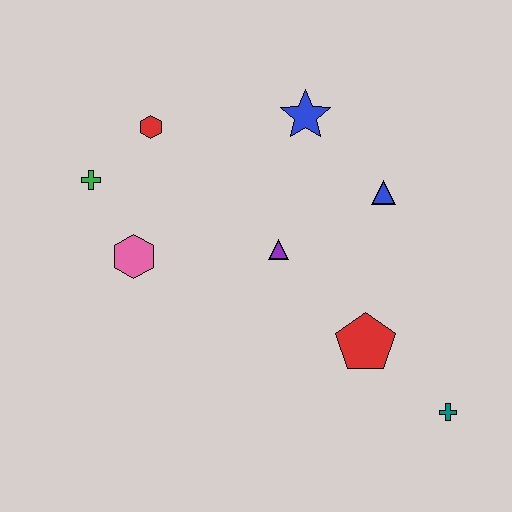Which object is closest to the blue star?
The blue triangle is closest to the blue star.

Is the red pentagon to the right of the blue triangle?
No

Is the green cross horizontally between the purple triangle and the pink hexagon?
No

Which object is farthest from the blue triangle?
The green cross is farthest from the blue triangle.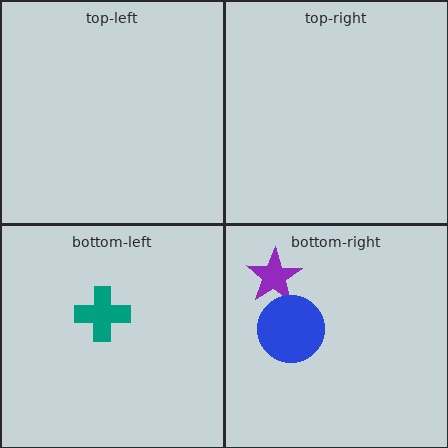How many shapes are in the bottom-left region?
1.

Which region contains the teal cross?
The bottom-left region.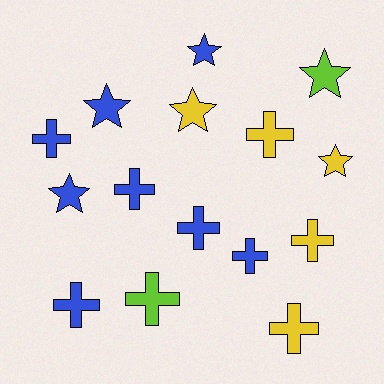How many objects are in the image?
There are 15 objects.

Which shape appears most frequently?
Cross, with 9 objects.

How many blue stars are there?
There are 3 blue stars.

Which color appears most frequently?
Blue, with 8 objects.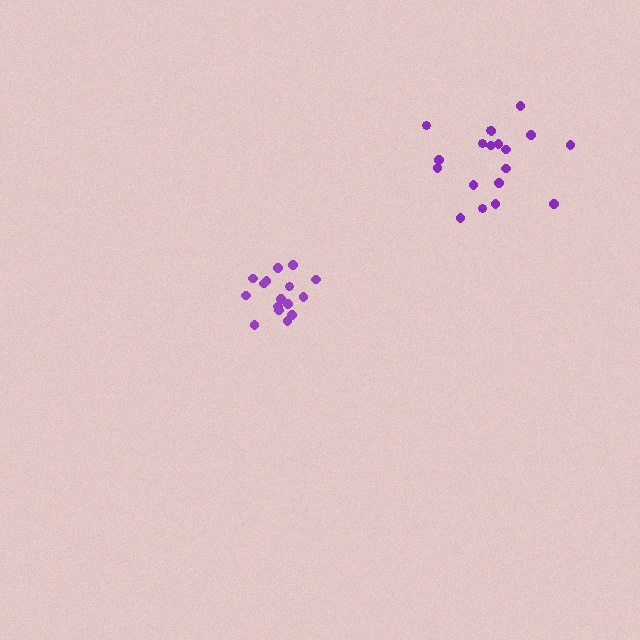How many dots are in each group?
Group 1: 19 dots, Group 2: 16 dots (35 total).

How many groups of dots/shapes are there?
There are 2 groups.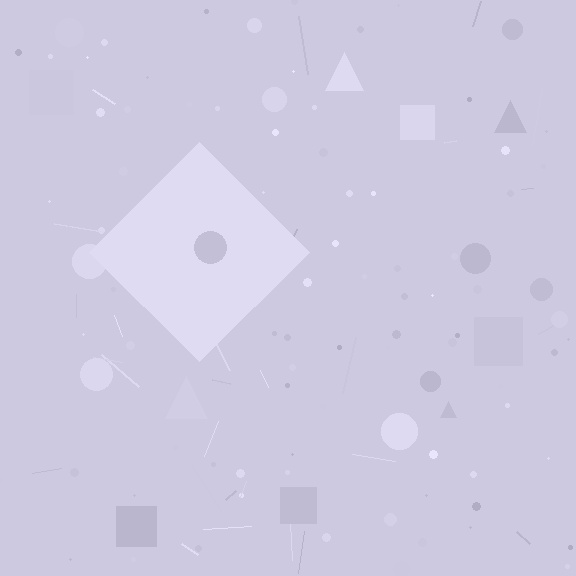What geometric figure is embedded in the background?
A diamond is embedded in the background.